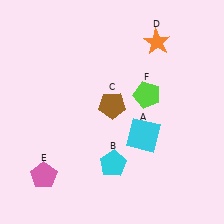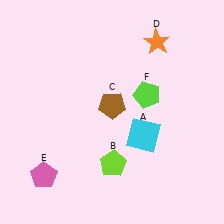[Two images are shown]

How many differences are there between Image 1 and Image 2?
There is 1 difference between the two images.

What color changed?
The pentagon (B) changed from cyan in Image 1 to lime in Image 2.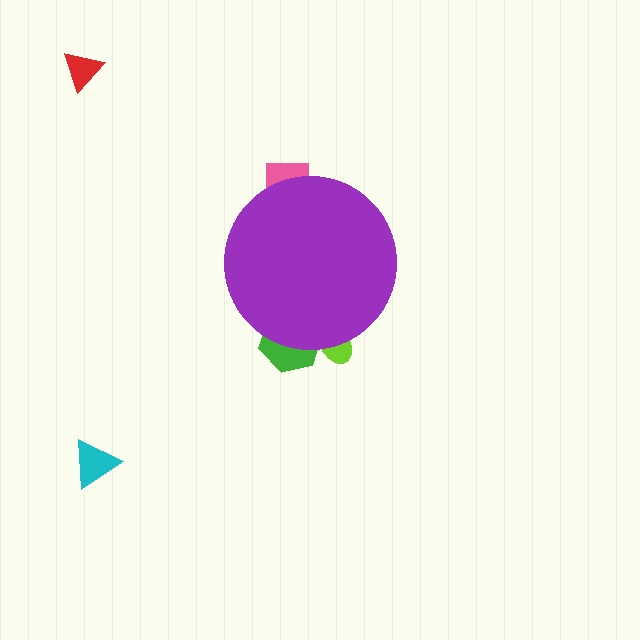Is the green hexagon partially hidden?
Yes, the green hexagon is partially hidden behind the purple circle.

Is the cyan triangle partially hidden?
No, the cyan triangle is fully visible.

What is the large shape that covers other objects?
A purple circle.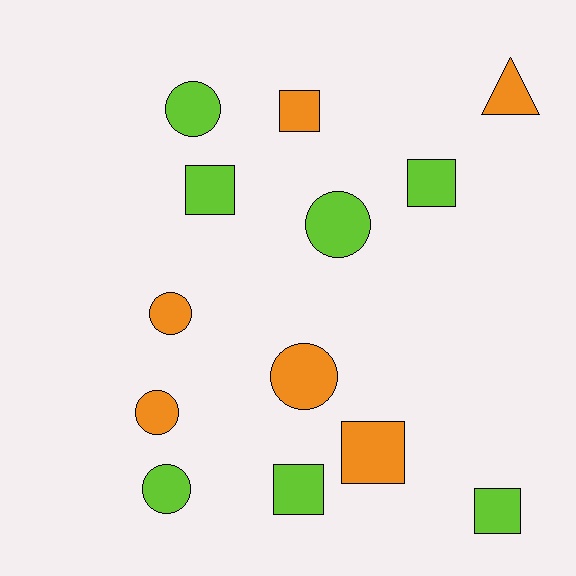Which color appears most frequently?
Lime, with 7 objects.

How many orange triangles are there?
There is 1 orange triangle.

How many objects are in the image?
There are 13 objects.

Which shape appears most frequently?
Square, with 6 objects.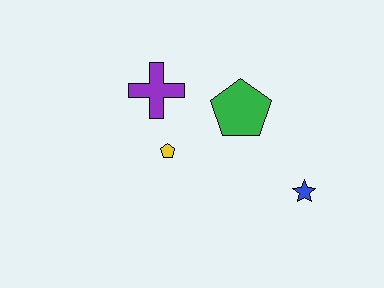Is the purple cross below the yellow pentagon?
No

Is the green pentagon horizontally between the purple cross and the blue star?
Yes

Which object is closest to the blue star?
The green pentagon is closest to the blue star.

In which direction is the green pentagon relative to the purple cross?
The green pentagon is to the right of the purple cross.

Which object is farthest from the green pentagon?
The blue star is farthest from the green pentagon.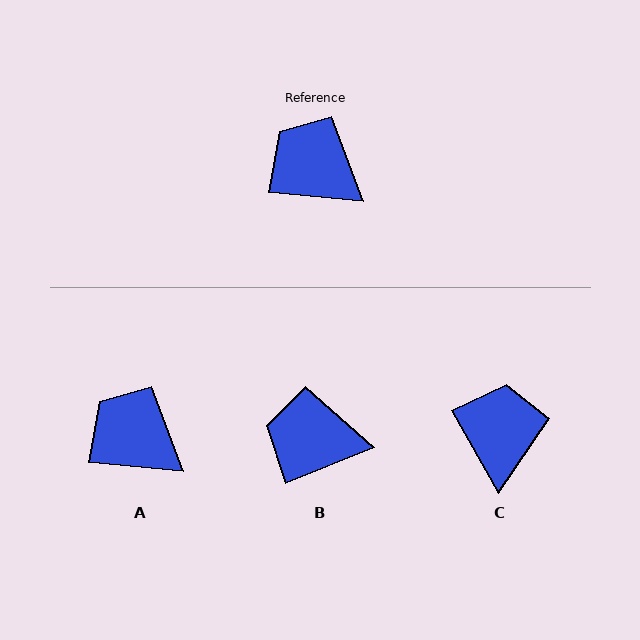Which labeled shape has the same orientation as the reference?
A.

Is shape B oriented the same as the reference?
No, it is off by about 28 degrees.